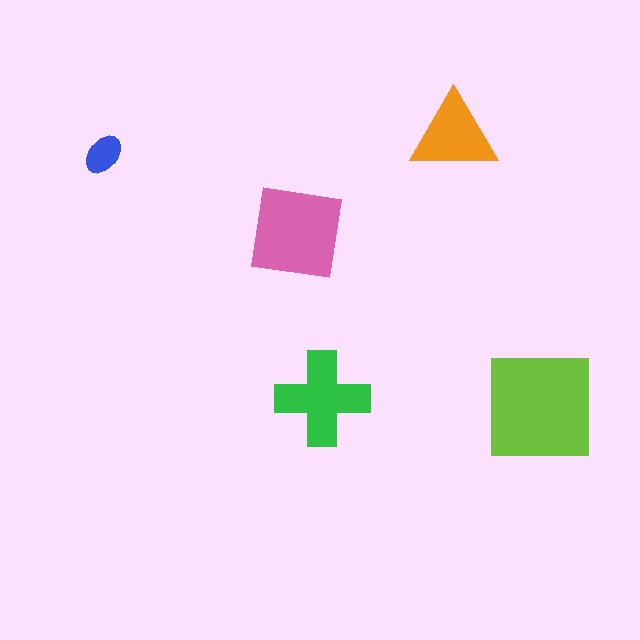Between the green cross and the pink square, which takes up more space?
The pink square.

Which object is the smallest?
The blue ellipse.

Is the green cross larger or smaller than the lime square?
Smaller.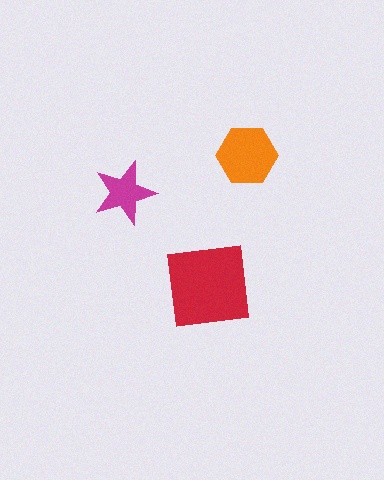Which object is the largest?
The red square.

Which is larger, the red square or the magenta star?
The red square.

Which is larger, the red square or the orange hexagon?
The red square.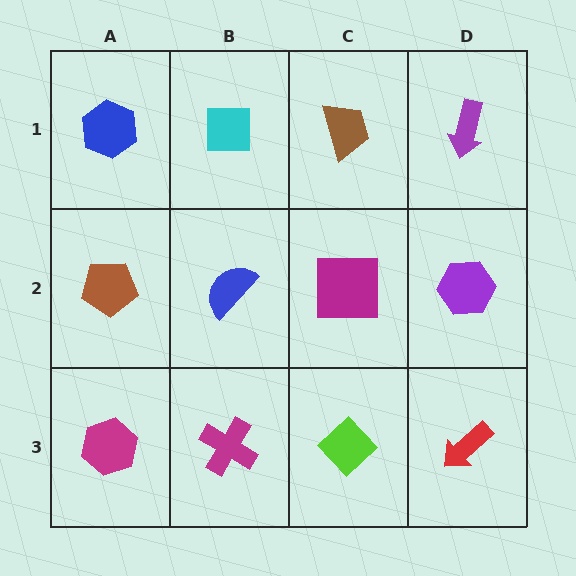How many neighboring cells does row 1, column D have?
2.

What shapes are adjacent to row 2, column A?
A blue hexagon (row 1, column A), a magenta hexagon (row 3, column A), a blue semicircle (row 2, column B).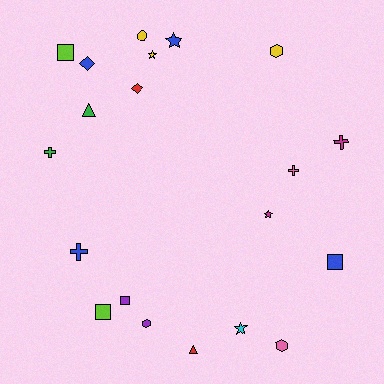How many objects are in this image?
There are 20 objects.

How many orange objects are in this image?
There are no orange objects.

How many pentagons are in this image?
There are no pentagons.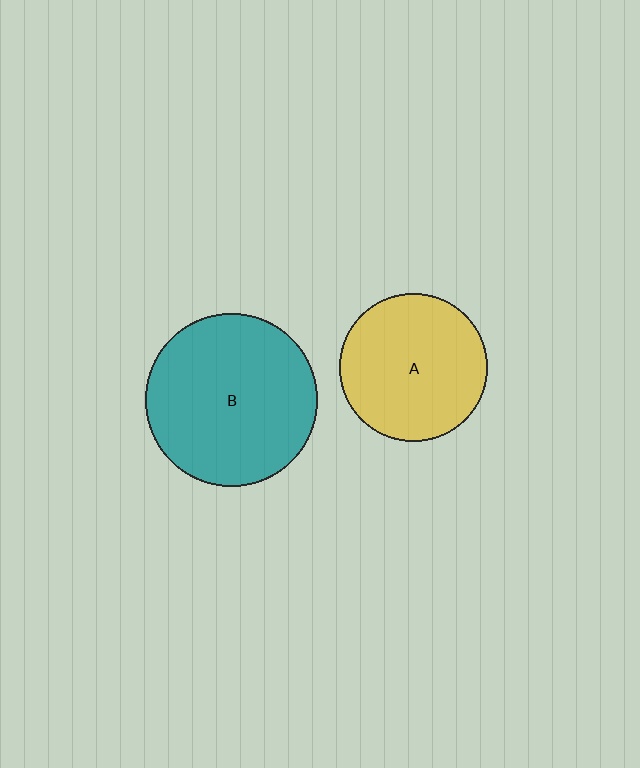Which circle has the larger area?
Circle B (teal).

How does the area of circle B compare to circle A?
Approximately 1.4 times.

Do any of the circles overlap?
No, none of the circles overlap.